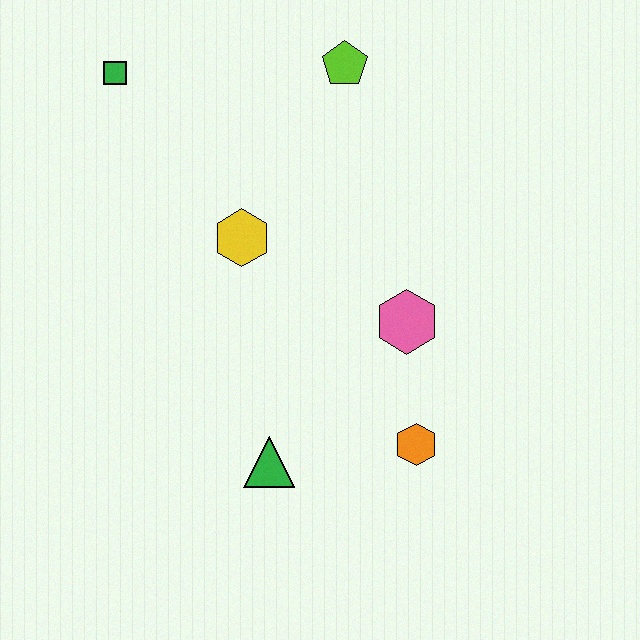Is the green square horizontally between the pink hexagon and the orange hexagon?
No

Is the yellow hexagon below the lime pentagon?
Yes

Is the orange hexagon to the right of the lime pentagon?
Yes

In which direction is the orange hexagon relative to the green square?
The orange hexagon is below the green square.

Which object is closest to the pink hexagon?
The orange hexagon is closest to the pink hexagon.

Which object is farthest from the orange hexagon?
The green square is farthest from the orange hexagon.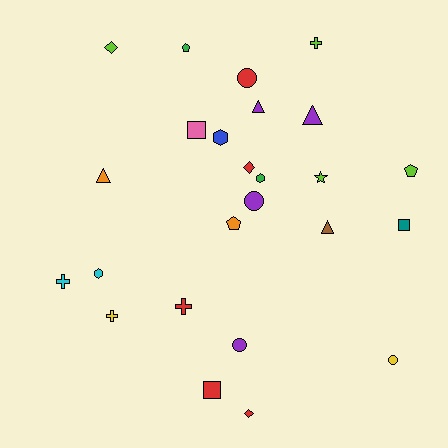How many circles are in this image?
There are 4 circles.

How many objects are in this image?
There are 25 objects.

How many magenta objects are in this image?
There are no magenta objects.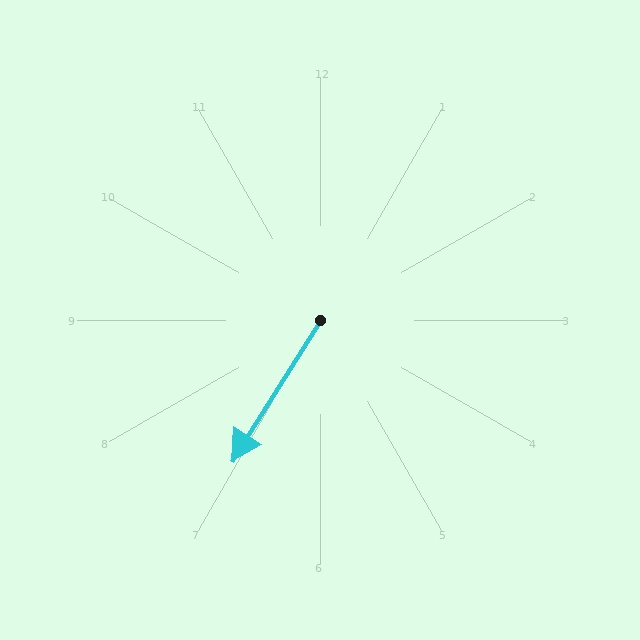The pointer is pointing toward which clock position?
Roughly 7 o'clock.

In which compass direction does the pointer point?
Southwest.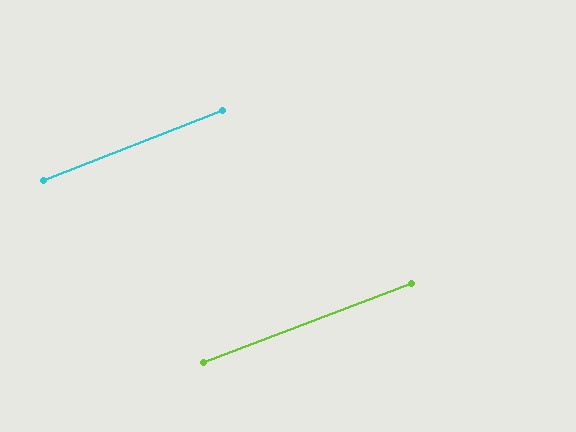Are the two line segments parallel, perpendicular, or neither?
Parallel — their directions differ by only 0.4°.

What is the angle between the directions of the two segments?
Approximately 0 degrees.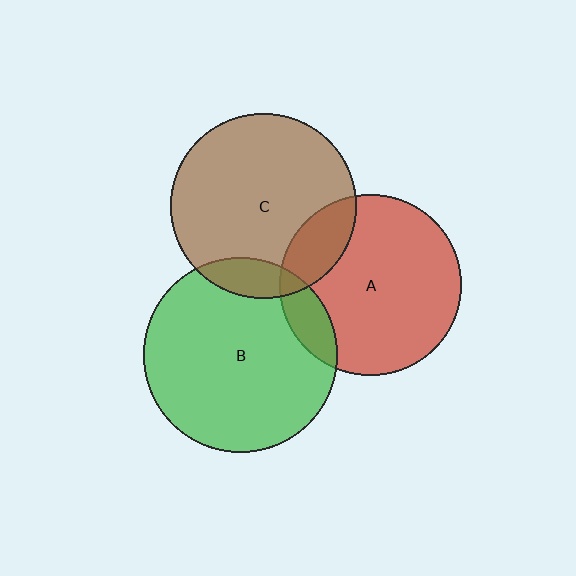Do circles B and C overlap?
Yes.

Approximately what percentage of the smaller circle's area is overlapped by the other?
Approximately 10%.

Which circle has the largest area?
Circle B (green).